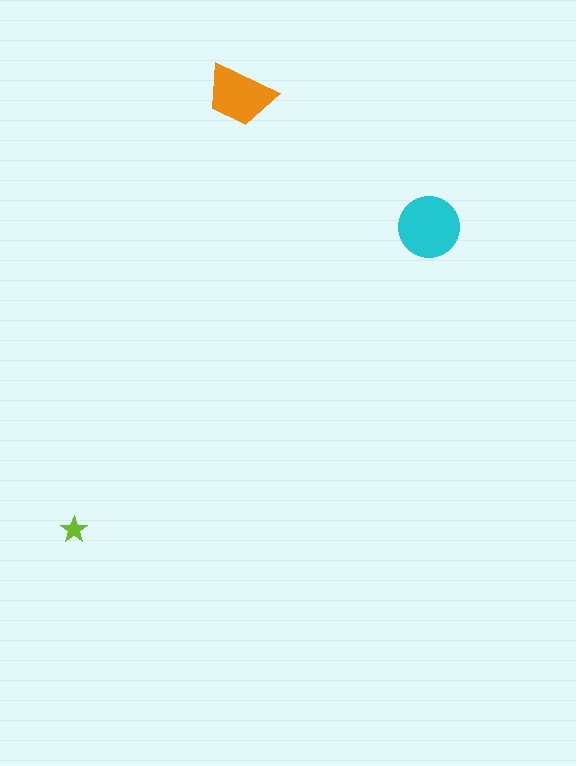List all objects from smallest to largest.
The lime star, the orange trapezoid, the cyan circle.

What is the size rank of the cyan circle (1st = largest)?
1st.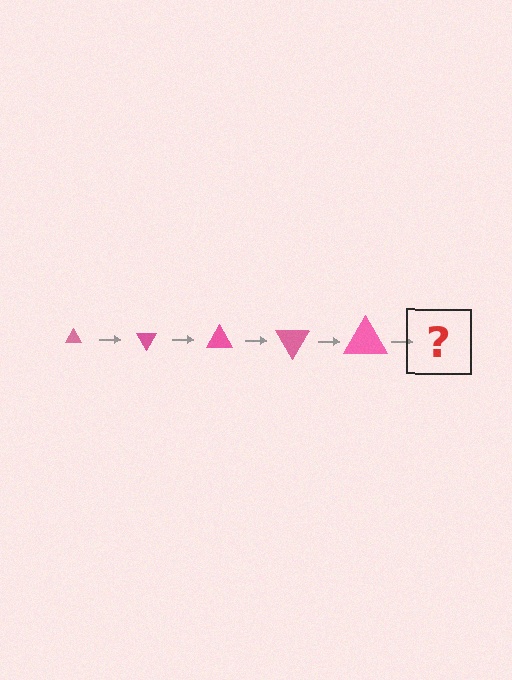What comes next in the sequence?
The next element should be a triangle, larger than the previous one and rotated 300 degrees from the start.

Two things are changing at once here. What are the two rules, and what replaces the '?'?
The two rules are that the triangle grows larger each step and it rotates 60 degrees each step. The '?' should be a triangle, larger than the previous one and rotated 300 degrees from the start.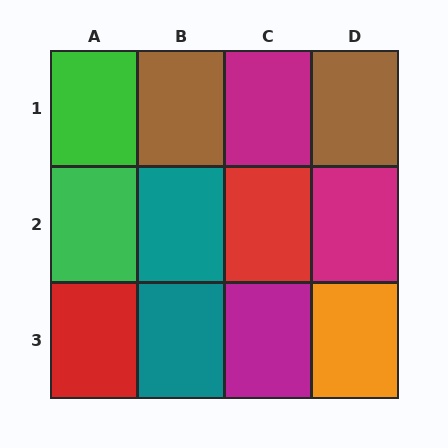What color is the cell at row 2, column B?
Teal.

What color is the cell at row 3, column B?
Teal.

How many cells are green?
2 cells are green.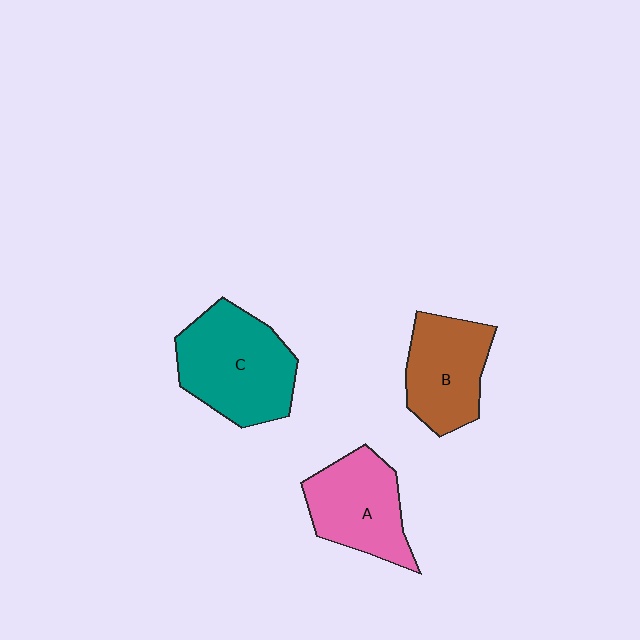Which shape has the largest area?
Shape C (teal).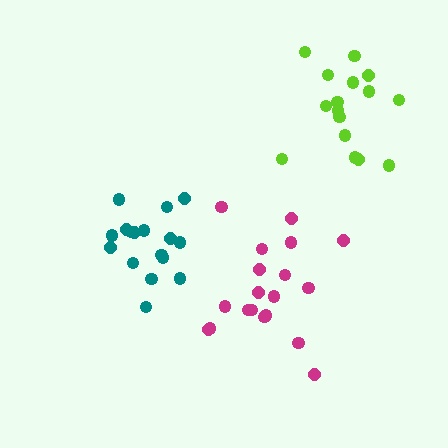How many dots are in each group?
Group 1: 17 dots, Group 2: 19 dots, Group 3: 16 dots (52 total).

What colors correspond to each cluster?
The clusters are colored: teal, magenta, lime.